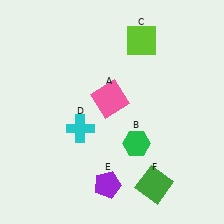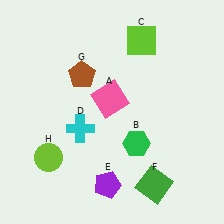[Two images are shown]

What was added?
A brown pentagon (G), a lime circle (H) were added in Image 2.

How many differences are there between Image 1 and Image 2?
There are 2 differences between the two images.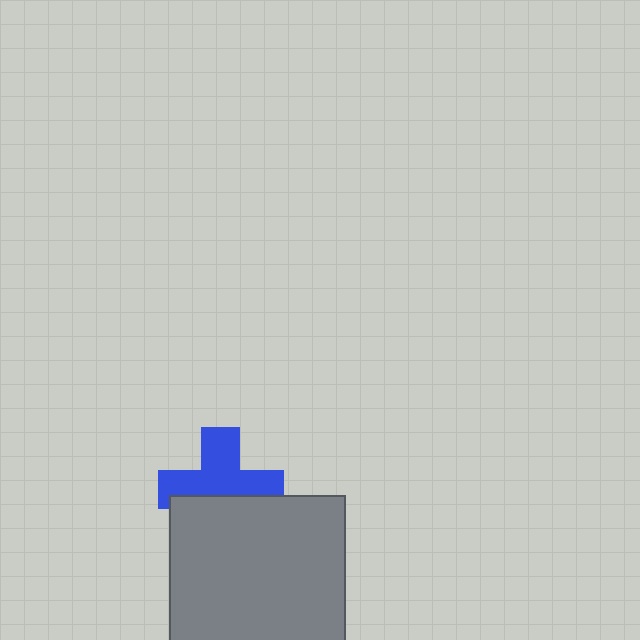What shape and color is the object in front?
The object in front is a gray square.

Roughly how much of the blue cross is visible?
About half of it is visible (roughly 61%).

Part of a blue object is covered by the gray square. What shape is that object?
It is a cross.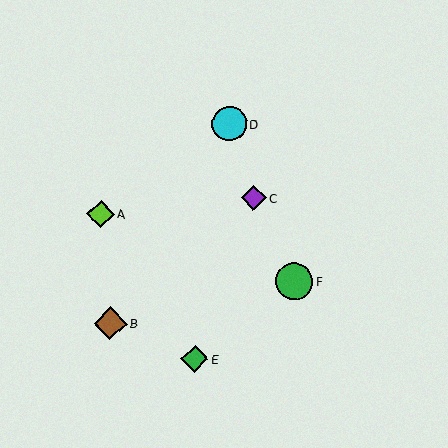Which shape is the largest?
The green circle (labeled F) is the largest.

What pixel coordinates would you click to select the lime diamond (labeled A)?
Click at (101, 214) to select the lime diamond A.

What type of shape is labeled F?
Shape F is a green circle.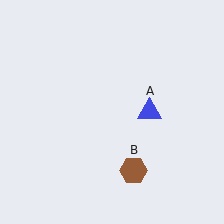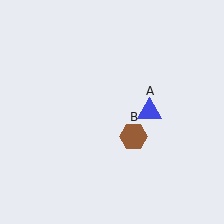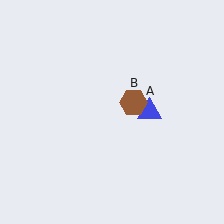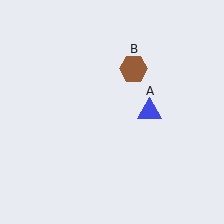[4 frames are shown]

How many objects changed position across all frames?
1 object changed position: brown hexagon (object B).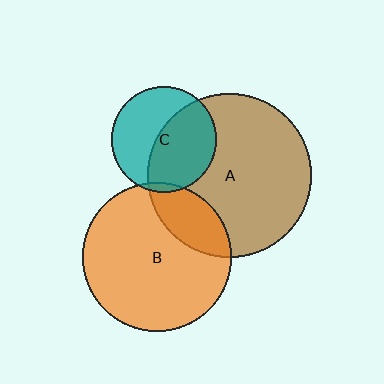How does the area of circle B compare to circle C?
Approximately 2.0 times.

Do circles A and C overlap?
Yes.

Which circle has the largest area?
Circle A (brown).